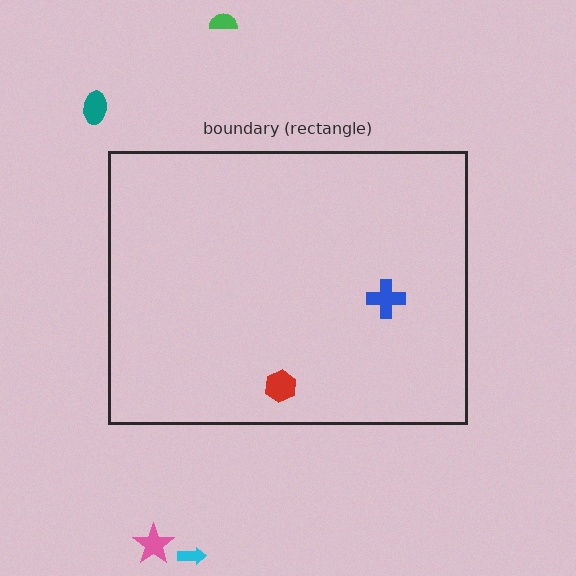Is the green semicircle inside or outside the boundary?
Outside.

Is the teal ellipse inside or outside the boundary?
Outside.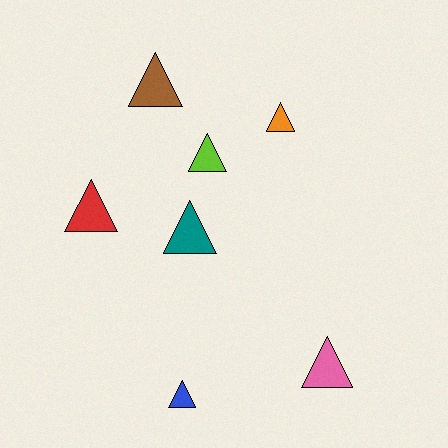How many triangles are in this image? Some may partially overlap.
There are 7 triangles.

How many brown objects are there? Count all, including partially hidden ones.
There is 1 brown object.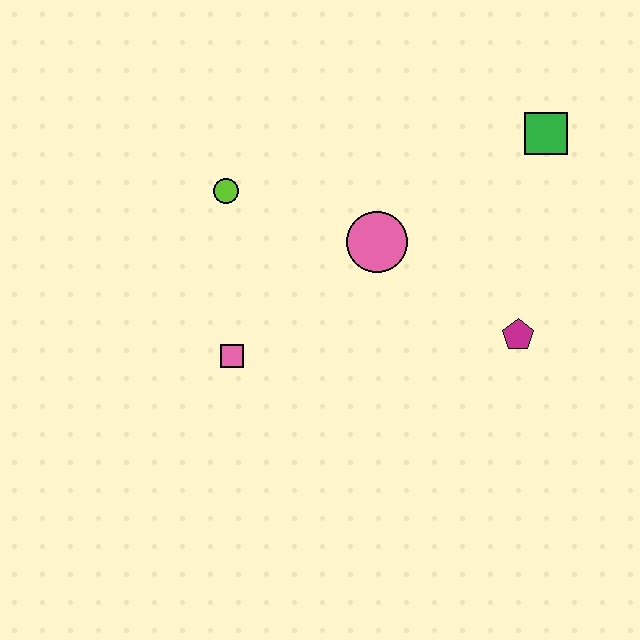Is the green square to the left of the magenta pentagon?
No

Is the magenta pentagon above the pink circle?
No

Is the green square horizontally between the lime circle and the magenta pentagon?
No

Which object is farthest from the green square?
The pink square is farthest from the green square.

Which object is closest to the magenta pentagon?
The pink circle is closest to the magenta pentagon.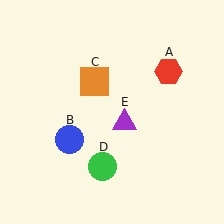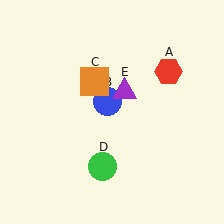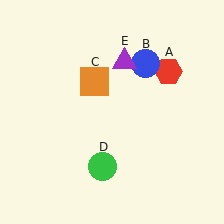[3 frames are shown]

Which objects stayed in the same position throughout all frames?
Red hexagon (object A) and orange square (object C) and green circle (object D) remained stationary.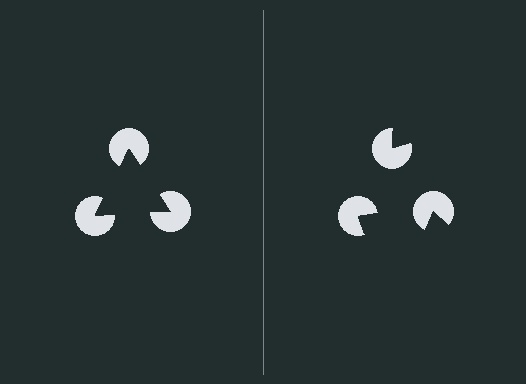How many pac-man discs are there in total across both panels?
6 — 3 on each side.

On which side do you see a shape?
An illusory triangle appears on the left side. On the right side the wedge cuts are rotated, so no coherent shape forms.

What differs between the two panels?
The pac-man discs are positioned identically on both sides; only the wedge orientations differ. On the left they align to a triangle; on the right they are misaligned.